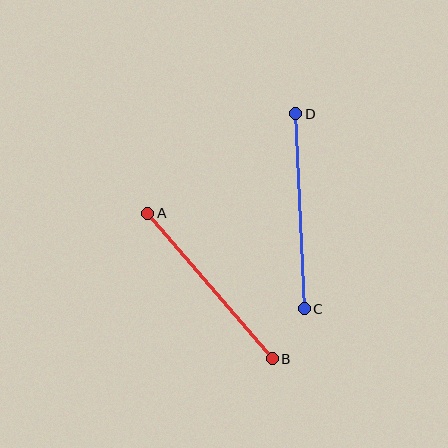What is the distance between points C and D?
The distance is approximately 195 pixels.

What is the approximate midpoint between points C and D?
The midpoint is at approximately (300, 211) pixels.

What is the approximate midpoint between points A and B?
The midpoint is at approximately (210, 286) pixels.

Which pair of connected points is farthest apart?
Points C and D are farthest apart.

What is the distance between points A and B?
The distance is approximately 192 pixels.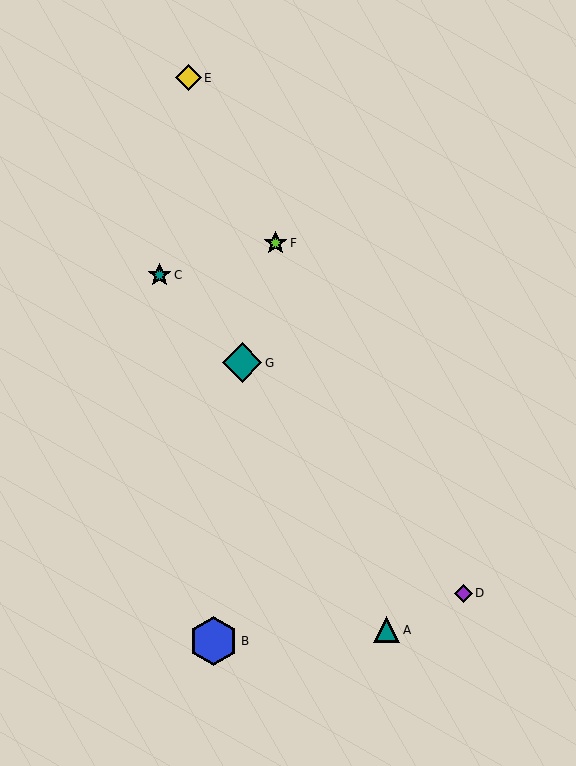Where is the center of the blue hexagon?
The center of the blue hexagon is at (214, 641).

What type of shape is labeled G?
Shape G is a teal diamond.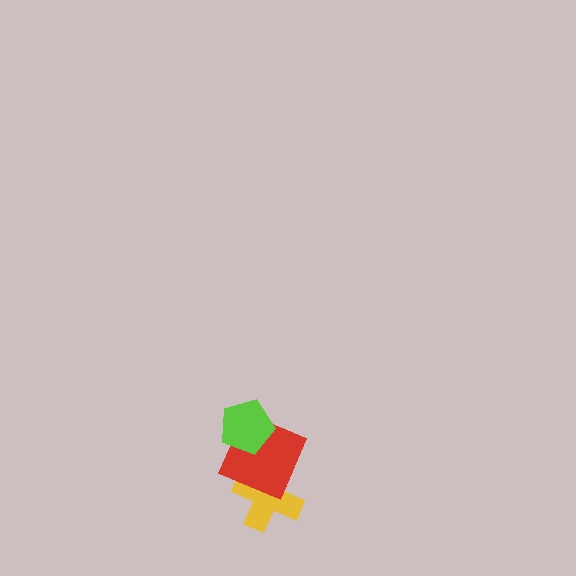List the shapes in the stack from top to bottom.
From top to bottom: the lime pentagon, the red square, the yellow cross.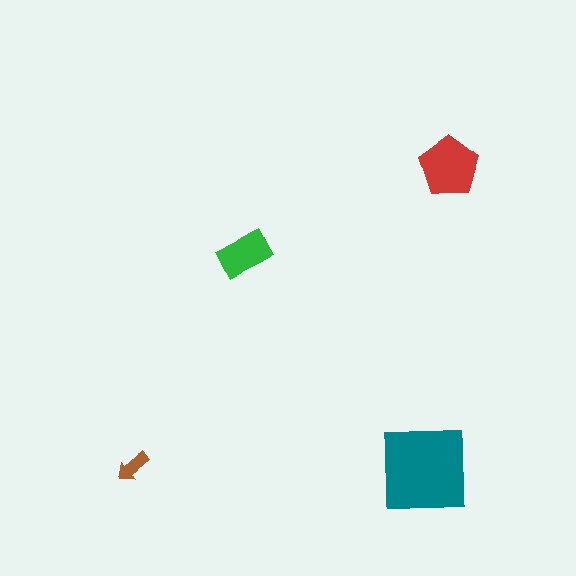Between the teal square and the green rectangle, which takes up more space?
The teal square.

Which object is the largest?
The teal square.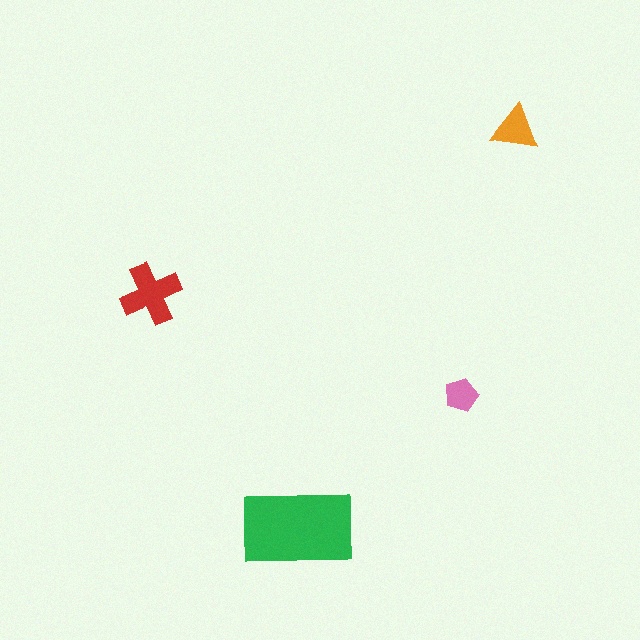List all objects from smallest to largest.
The pink pentagon, the orange triangle, the red cross, the green rectangle.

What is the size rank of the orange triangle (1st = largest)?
3rd.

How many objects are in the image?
There are 4 objects in the image.